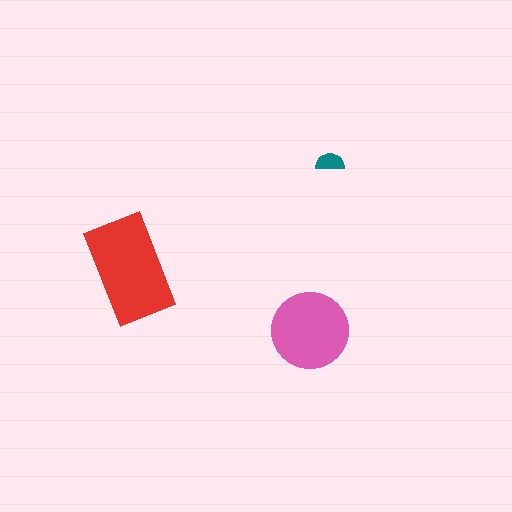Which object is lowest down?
The pink circle is bottommost.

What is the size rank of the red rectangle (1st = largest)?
1st.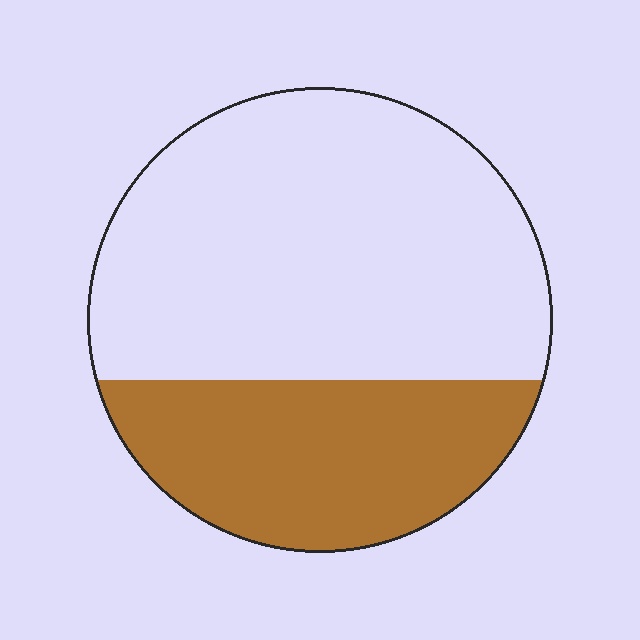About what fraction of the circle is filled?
About one third (1/3).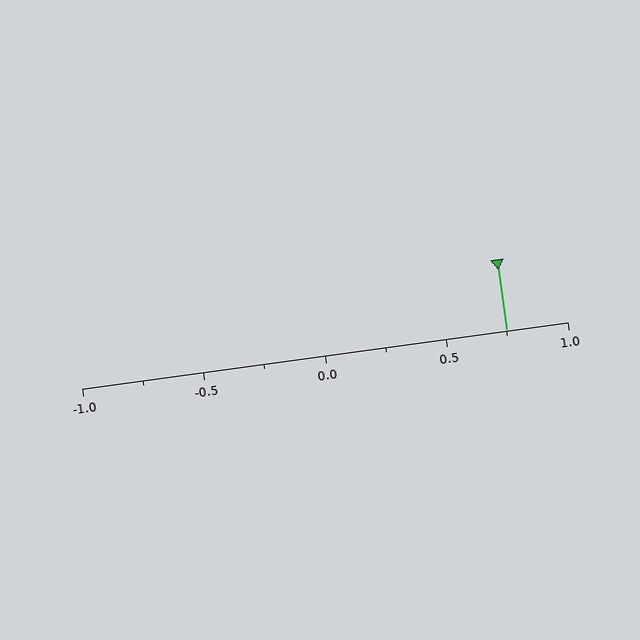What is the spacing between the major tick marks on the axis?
The major ticks are spaced 0.5 apart.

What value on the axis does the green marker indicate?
The marker indicates approximately 0.75.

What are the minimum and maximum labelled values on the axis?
The axis runs from -1.0 to 1.0.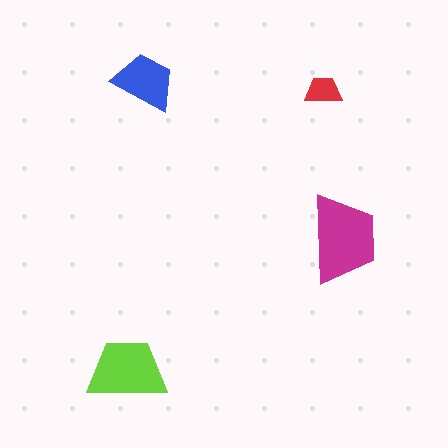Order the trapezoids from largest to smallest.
the magenta one, the lime one, the blue one, the red one.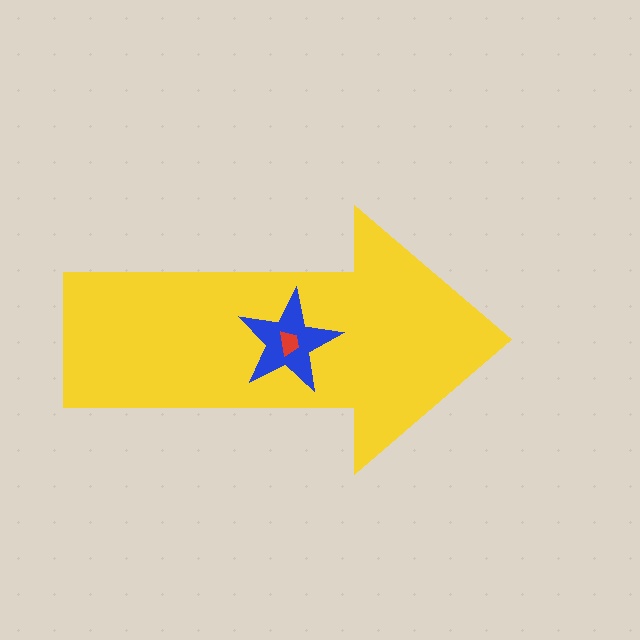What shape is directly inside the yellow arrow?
The blue star.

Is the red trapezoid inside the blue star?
Yes.